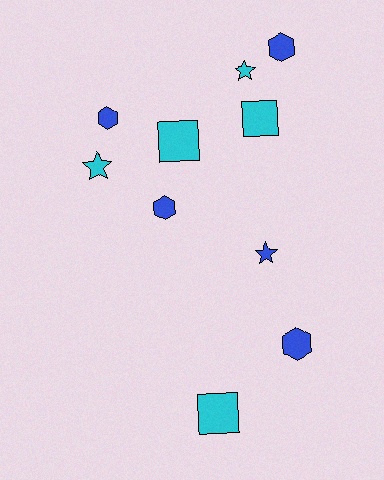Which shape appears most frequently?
Hexagon, with 4 objects.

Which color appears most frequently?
Cyan, with 5 objects.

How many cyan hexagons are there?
There are no cyan hexagons.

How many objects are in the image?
There are 10 objects.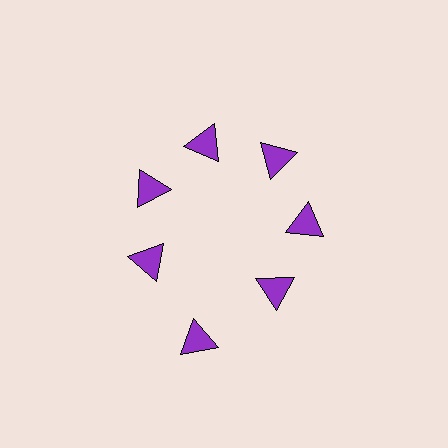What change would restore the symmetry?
The symmetry would be restored by moving it inward, back onto the ring so that all 7 triangles sit at equal angles and equal distance from the center.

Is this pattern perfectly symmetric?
No. The 7 purple triangles are arranged in a ring, but one element near the 6 o'clock position is pushed outward from the center, breaking the 7-fold rotational symmetry.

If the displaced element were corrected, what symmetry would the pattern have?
It would have 7-fold rotational symmetry — the pattern would map onto itself every 51 degrees.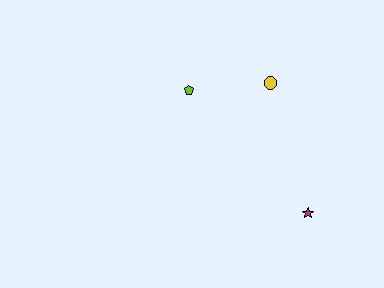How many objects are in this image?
There are 3 objects.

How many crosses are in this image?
There are no crosses.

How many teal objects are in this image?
There are no teal objects.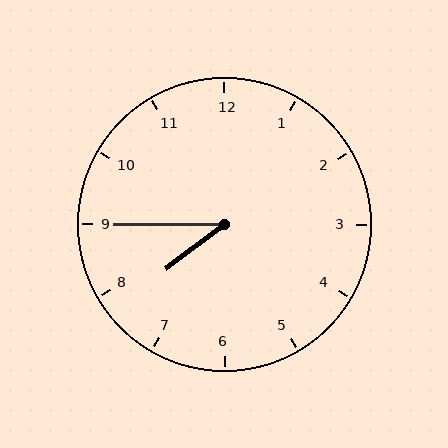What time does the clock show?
7:45.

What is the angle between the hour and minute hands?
Approximately 38 degrees.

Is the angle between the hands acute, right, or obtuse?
It is acute.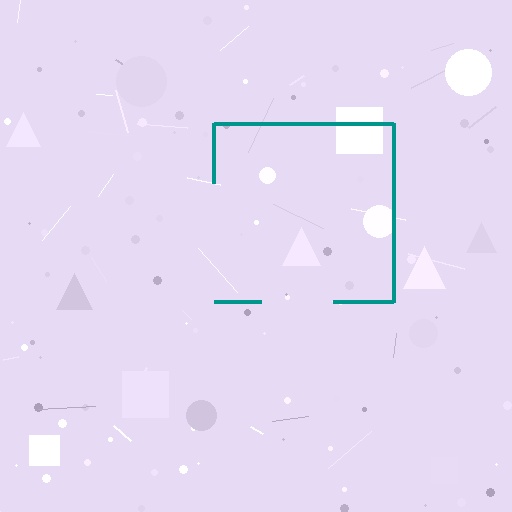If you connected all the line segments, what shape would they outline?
They would outline a square.